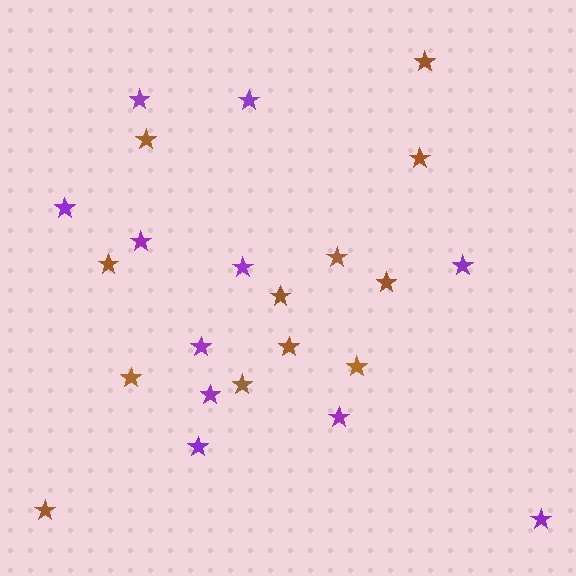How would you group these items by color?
There are 2 groups: one group of brown stars (12) and one group of purple stars (11).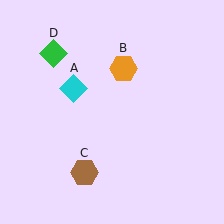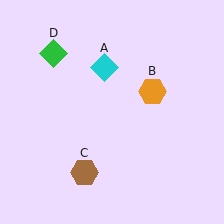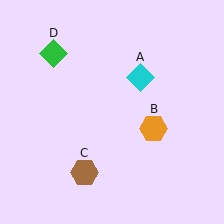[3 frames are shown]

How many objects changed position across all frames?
2 objects changed position: cyan diamond (object A), orange hexagon (object B).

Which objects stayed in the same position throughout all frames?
Brown hexagon (object C) and green diamond (object D) remained stationary.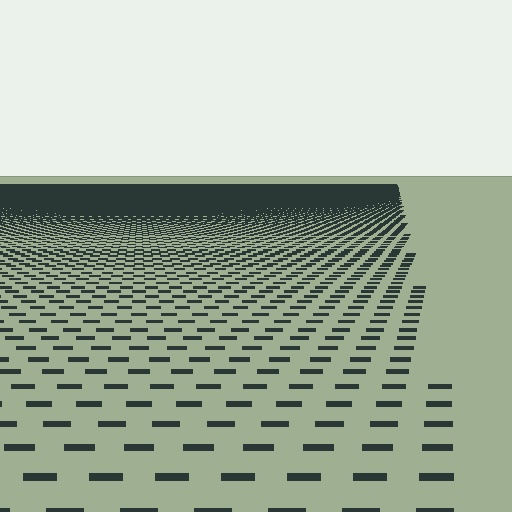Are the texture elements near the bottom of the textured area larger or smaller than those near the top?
Larger. Near the bottom, elements are closer to the viewer and appear at a bigger on-screen size.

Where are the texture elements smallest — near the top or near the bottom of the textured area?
Near the top.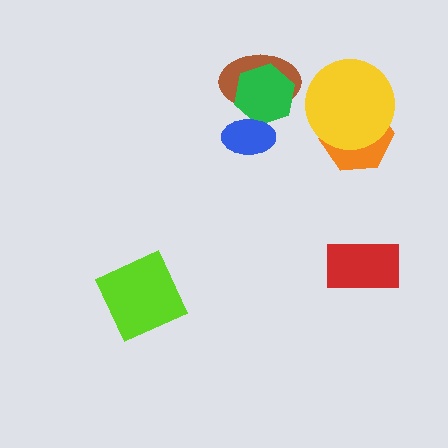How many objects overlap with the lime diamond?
0 objects overlap with the lime diamond.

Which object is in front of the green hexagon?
The blue ellipse is in front of the green hexagon.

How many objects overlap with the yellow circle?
1 object overlaps with the yellow circle.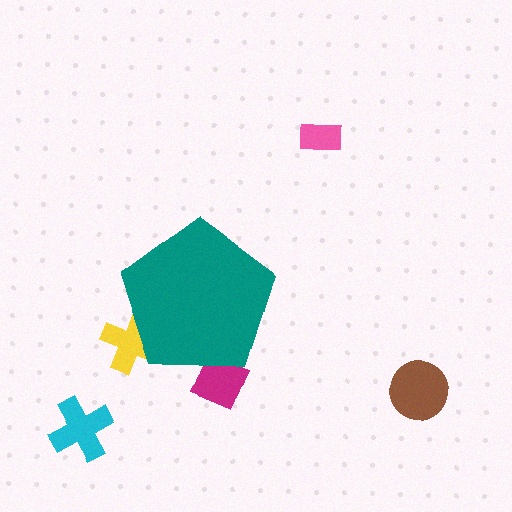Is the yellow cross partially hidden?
Yes, the yellow cross is partially hidden behind the teal pentagon.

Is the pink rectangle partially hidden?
No, the pink rectangle is fully visible.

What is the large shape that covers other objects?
A teal pentagon.